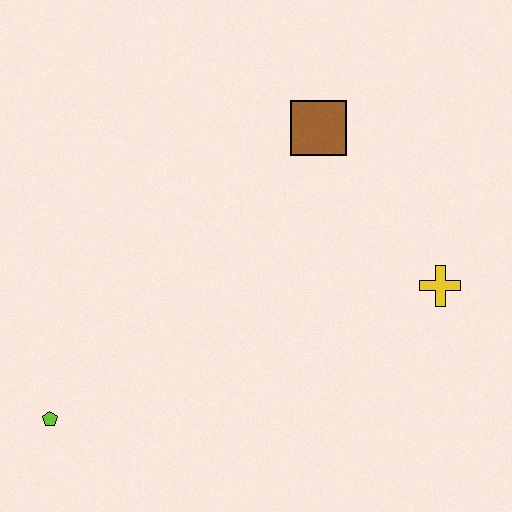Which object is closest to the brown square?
The yellow cross is closest to the brown square.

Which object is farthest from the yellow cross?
The lime pentagon is farthest from the yellow cross.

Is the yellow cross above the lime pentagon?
Yes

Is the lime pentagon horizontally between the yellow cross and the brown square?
No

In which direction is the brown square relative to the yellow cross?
The brown square is above the yellow cross.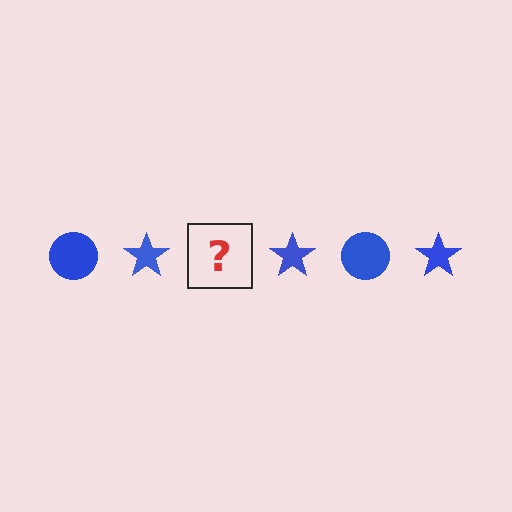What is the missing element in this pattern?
The missing element is a blue circle.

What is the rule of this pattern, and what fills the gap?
The rule is that the pattern cycles through circle, star shapes in blue. The gap should be filled with a blue circle.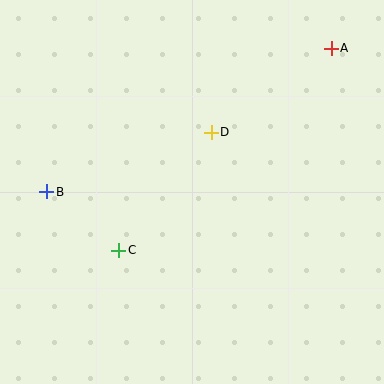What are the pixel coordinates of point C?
Point C is at (119, 250).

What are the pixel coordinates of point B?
Point B is at (47, 192).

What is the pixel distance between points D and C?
The distance between D and C is 150 pixels.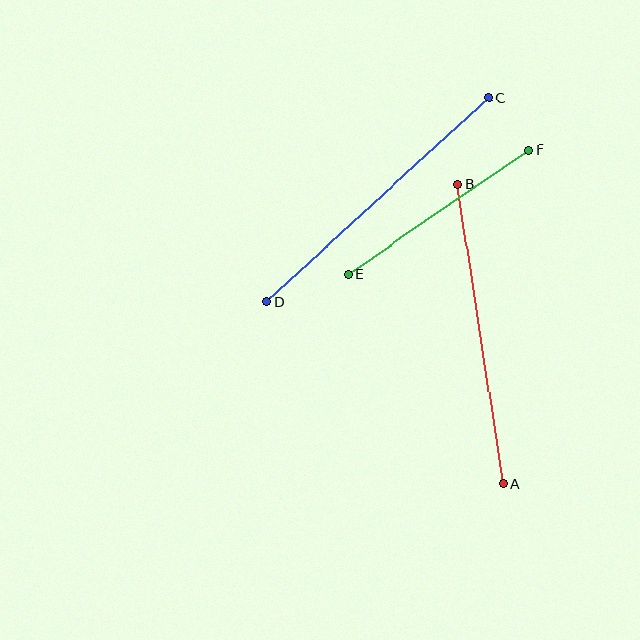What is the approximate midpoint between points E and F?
The midpoint is at approximately (438, 212) pixels.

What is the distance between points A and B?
The distance is approximately 303 pixels.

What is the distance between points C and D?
The distance is approximately 302 pixels.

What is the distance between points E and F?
The distance is approximately 219 pixels.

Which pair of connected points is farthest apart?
Points A and B are farthest apart.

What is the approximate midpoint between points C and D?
The midpoint is at approximately (378, 200) pixels.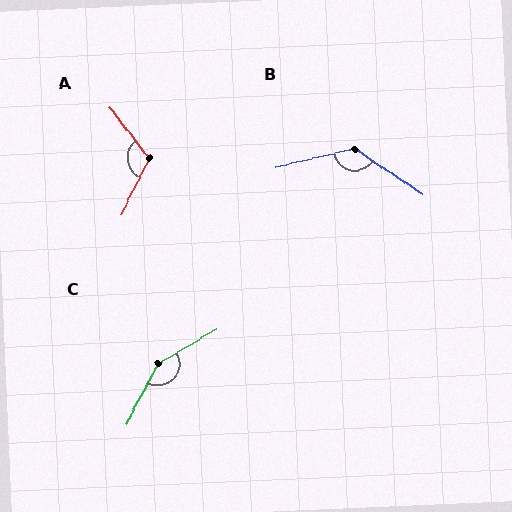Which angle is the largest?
C, at approximately 149 degrees.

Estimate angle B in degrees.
Approximately 133 degrees.